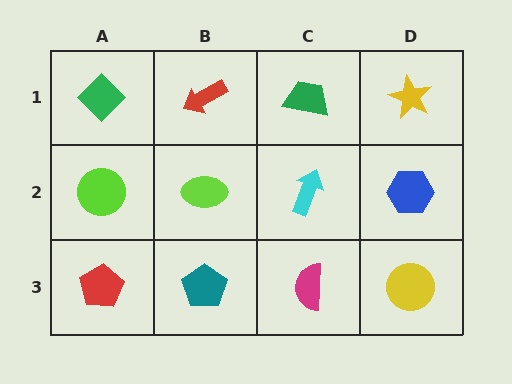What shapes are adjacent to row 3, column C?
A cyan arrow (row 2, column C), a teal pentagon (row 3, column B), a yellow circle (row 3, column D).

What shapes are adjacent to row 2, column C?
A green trapezoid (row 1, column C), a magenta semicircle (row 3, column C), a lime ellipse (row 2, column B), a blue hexagon (row 2, column D).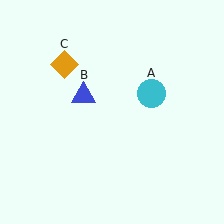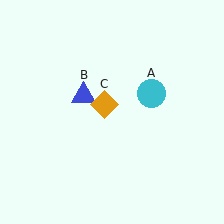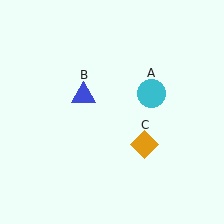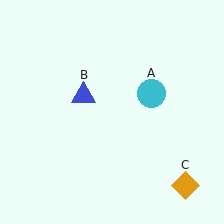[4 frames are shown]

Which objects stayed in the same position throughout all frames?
Cyan circle (object A) and blue triangle (object B) remained stationary.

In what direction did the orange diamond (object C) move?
The orange diamond (object C) moved down and to the right.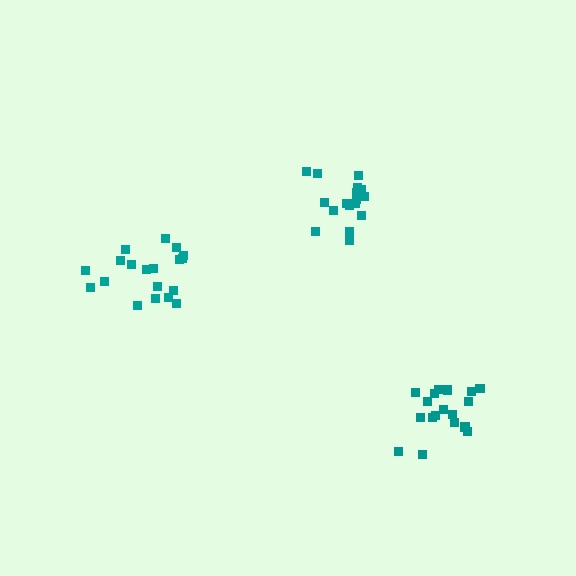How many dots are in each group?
Group 1: 18 dots, Group 2: 17 dots, Group 3: 19 dots (54 total).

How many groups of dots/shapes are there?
There are 3 groups.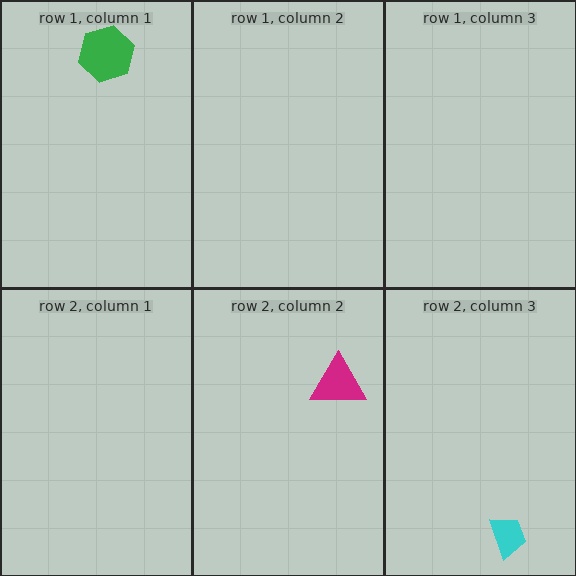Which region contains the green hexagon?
The row 1, column 1 region.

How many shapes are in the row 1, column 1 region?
1.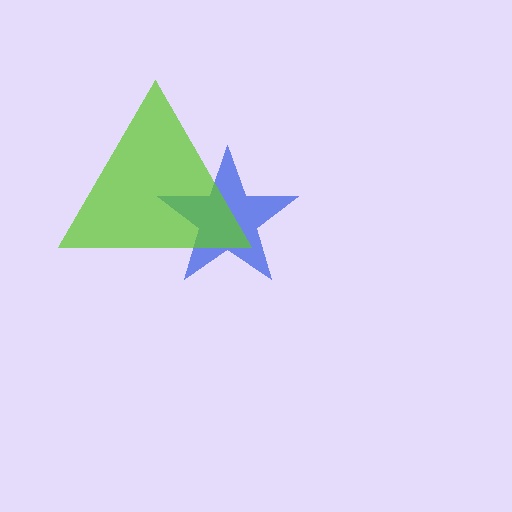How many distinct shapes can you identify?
There are 2 distinct shapes: a blue star, a lime triangle.